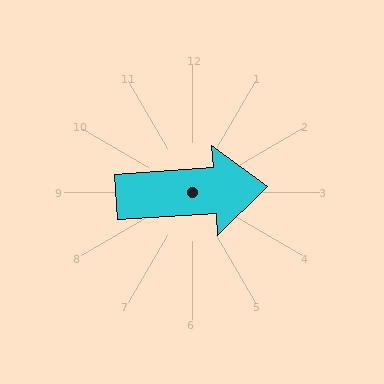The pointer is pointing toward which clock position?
Roughly 3 o'clock.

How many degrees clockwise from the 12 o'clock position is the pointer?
Approximately 86 degrees.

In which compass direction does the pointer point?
East.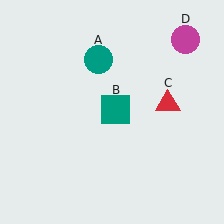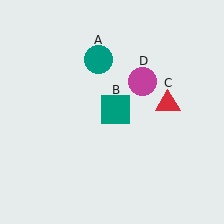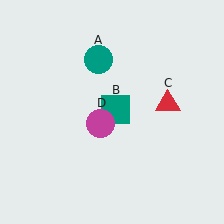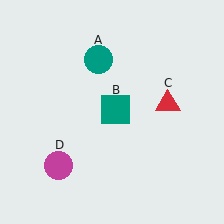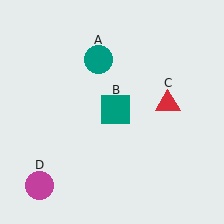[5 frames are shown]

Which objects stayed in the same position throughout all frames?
Teal circle (object A) and teal square (object B) and red triangle (object C) remained stationary.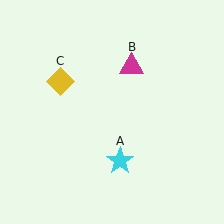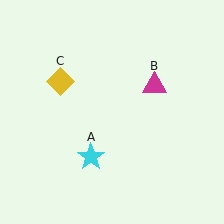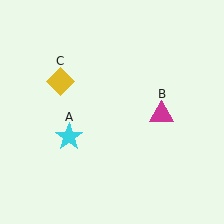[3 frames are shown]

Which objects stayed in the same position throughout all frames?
Yellow diamond (object C) remained stationary.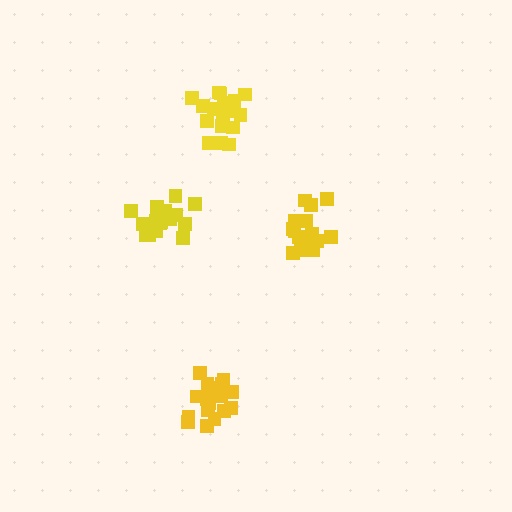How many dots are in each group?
Group 1: 18 dots, Group 2: 18 dots, Group 3: 20 dots, Group 4: 18 dots (74 total).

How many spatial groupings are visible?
There are 4 spatial groupings.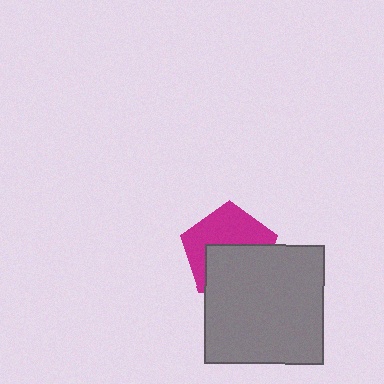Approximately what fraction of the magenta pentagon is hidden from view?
Roughly 49% of the magenta pentagon is hidden behind the gray square.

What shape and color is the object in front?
The object in front is a gray square.